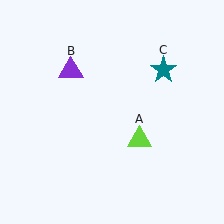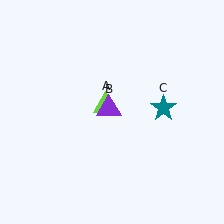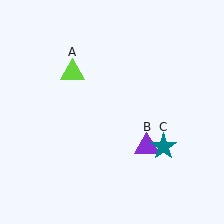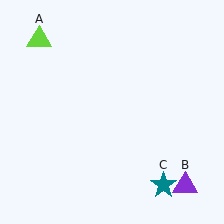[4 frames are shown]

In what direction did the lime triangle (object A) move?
The lime triangle (object A) moved up and to the left.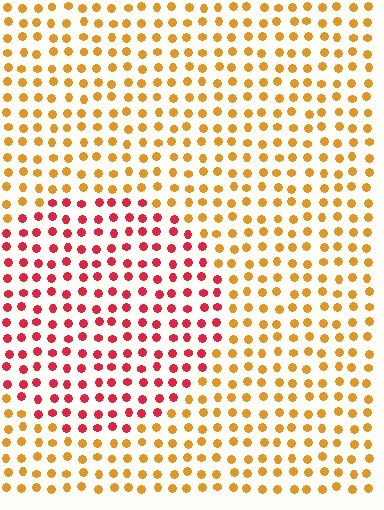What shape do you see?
I see a circle.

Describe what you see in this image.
The image is filled with small orange elements in a uniform arrangement. A circle-shaped region is visible where the elements are tinted to a slightly different hue, forming a subtle color boundary.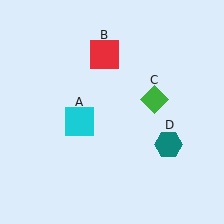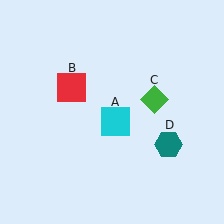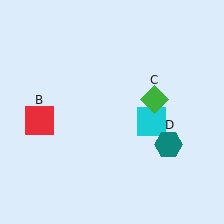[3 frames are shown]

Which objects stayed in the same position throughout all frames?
Green diamond (object C) and teal hexagon (object D) remained stationary.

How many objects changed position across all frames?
2 objects changed position: cyan square (object A), red square (object B).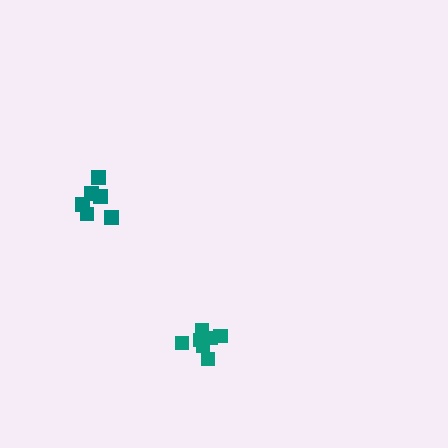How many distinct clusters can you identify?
There are 2 distinct clusters.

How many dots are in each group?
Group 1: 7 dots, Group 2: 6 dots (13 total).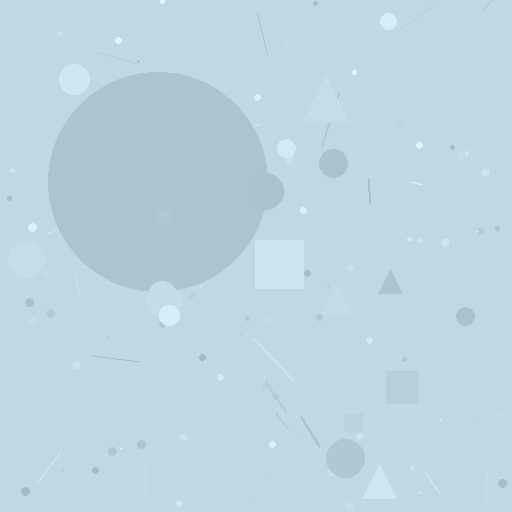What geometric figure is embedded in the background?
A circle is embedded in the background.